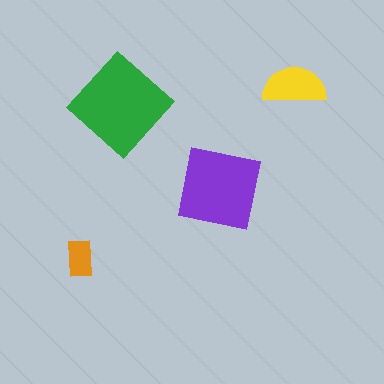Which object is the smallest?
The orange rectangle.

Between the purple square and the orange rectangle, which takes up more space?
The purple square.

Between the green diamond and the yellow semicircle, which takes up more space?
The green diamond.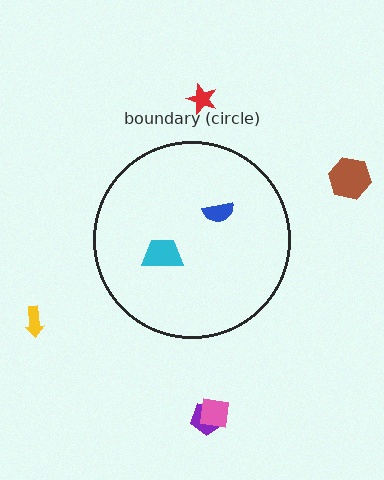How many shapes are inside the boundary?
2 inside, 5 outside.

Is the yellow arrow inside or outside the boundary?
Outside.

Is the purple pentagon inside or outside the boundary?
Outside.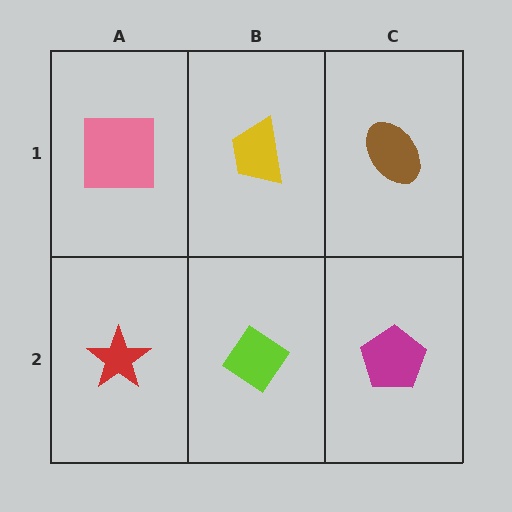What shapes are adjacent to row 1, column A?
A red star (row 2, column A), a yellow trapezoid (row 1, column B).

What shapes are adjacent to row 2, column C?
A brown ellipse (row 1, column C), a lime diamond (row 2, column B).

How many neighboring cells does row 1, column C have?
2.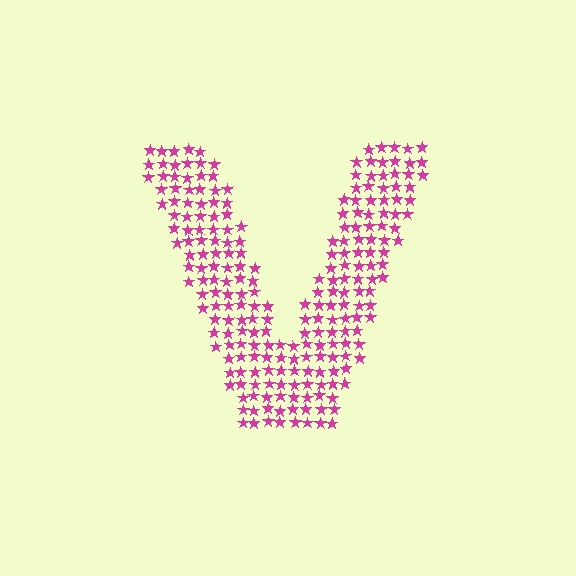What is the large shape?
The large shape is the letter V.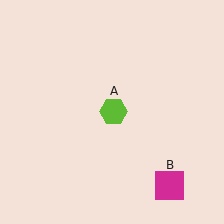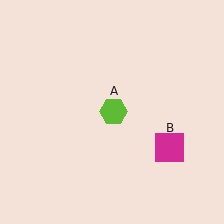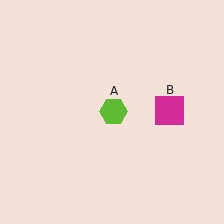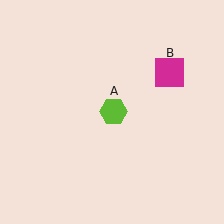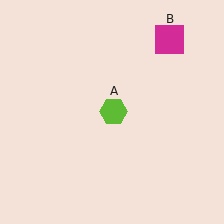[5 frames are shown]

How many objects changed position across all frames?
1 object changed position: magenta square (object B).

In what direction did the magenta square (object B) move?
The magenta square (object B) moved up.